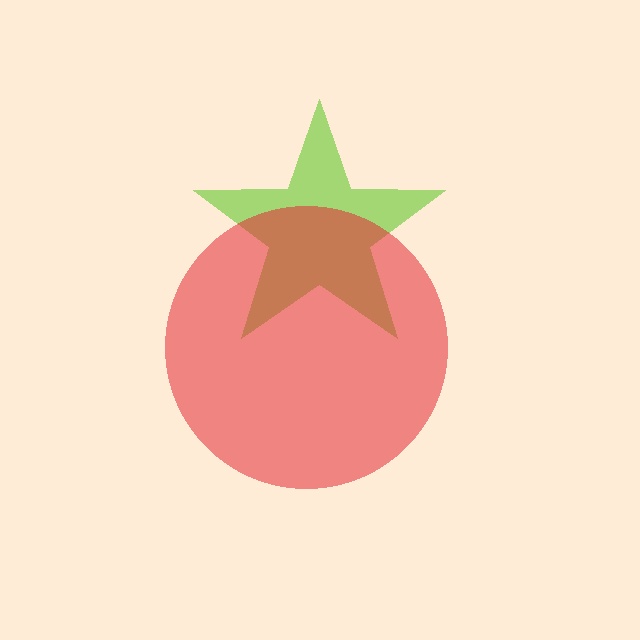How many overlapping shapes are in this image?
There are 2 overlapping shapes in the image.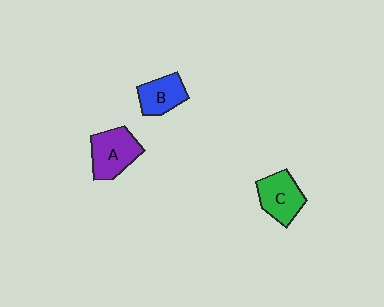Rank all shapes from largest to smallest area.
From largest to smallest: A (purple), C (green), B (blue).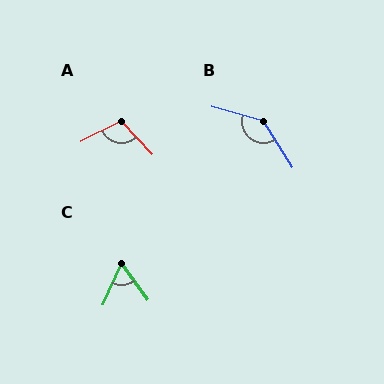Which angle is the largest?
B, at approximately 138 degrees.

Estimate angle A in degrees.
Approximately 107 degrees.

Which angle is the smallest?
C, at approximately 60 degrees.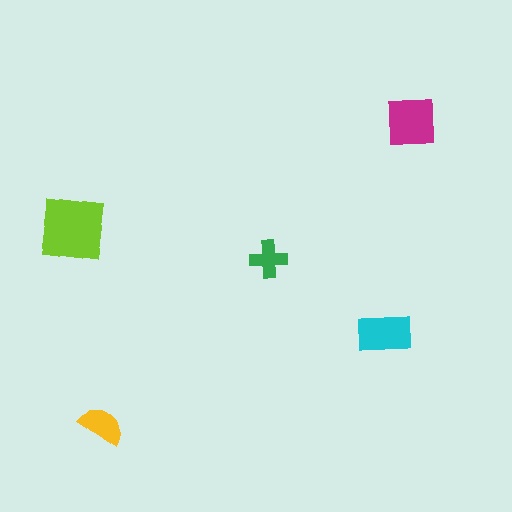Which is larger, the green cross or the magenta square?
The magenta square.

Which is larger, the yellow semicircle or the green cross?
The yellow semicircle.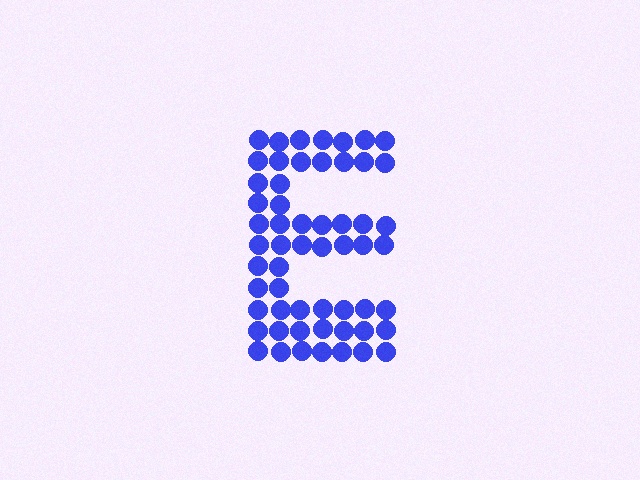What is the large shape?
The large shape is the letter E.